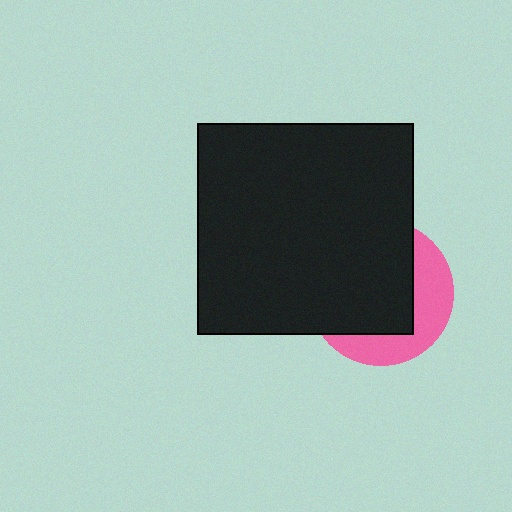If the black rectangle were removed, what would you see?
You would see the complete pink circle.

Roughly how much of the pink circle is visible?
A small part of it is visible (roughly 36%).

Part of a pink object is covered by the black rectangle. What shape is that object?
It is a circle.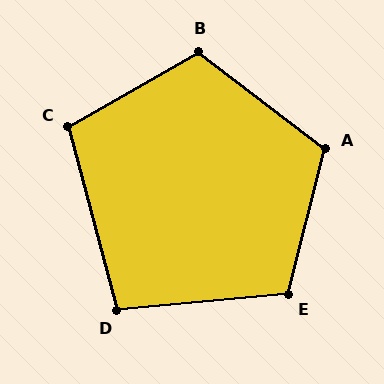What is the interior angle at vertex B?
Approximately 113 degrees (obtuse).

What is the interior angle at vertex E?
Approximately 110 degrees (obtuse).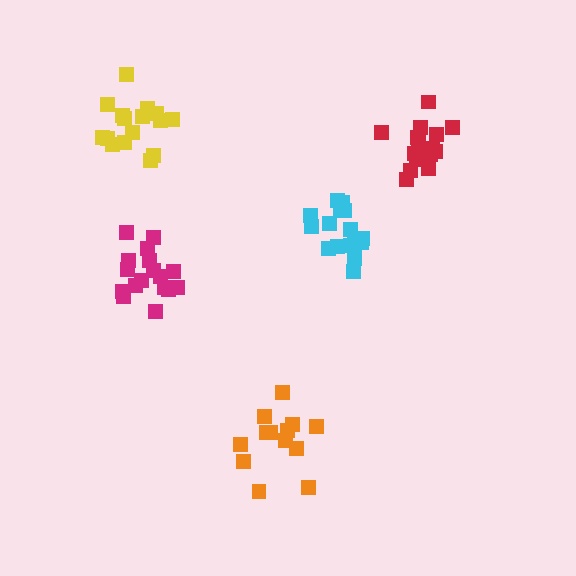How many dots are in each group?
Group 1: 13 dots, Group 2: 16 dots, Group 3: 17 dots, Group 4: 17 dots, Group 5: 16 dots (79 total).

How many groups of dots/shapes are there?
There are 5 groups.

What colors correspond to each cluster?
The clusters are colored: orange, yellow, magenta, cyan, red.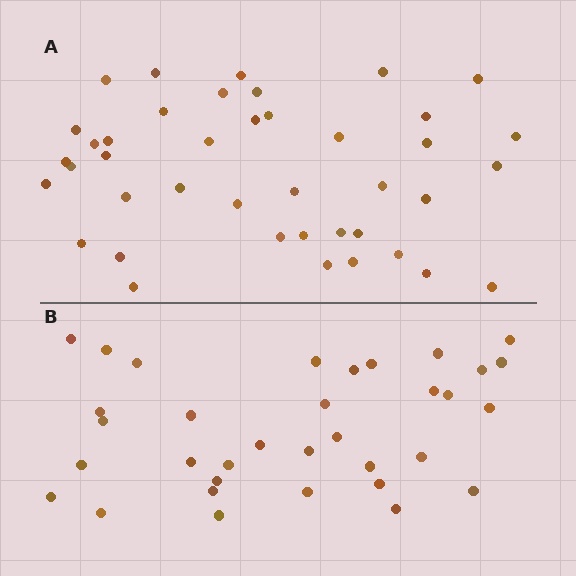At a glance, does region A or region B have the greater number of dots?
Region A (the top region) has more dots.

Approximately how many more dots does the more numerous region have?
Region A has roughly 8 or so more dots than region B.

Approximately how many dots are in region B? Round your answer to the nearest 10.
About 30 dots. (The exact count is 34, which rounds to 30.)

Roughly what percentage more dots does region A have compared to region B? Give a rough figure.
About 20% more.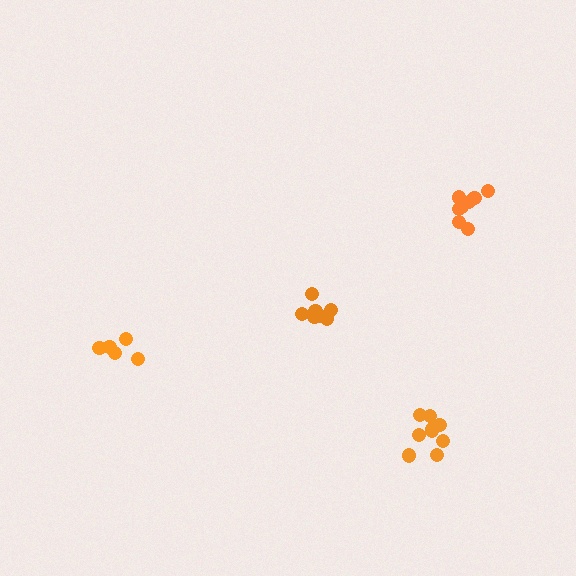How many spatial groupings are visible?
There are 4 spatial groupings.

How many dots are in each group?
Group 1: 7 dots, Group 2: 9 dots, Group 3: 8 dots, Group 4: 6 dots (30 total).